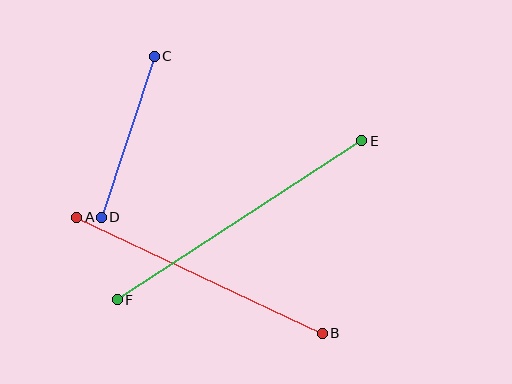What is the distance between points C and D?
The distance is approximately 169 pixels.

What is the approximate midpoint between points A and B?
The midpoint is at approximately (200, 275) pixels.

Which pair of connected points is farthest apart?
Points E and F are farthest apart.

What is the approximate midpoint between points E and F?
The midpoint is at approximately (239, 220) pixels.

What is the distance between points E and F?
The distance is approximately 292 pixels.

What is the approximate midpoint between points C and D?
The midpoint is at approximately (128, 137) pixels.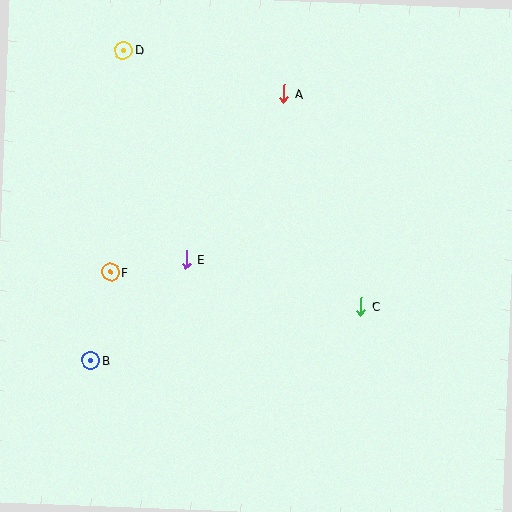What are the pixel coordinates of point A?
Point A is at (284, 94).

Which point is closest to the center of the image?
Point E at (186, 260) is closest to the center.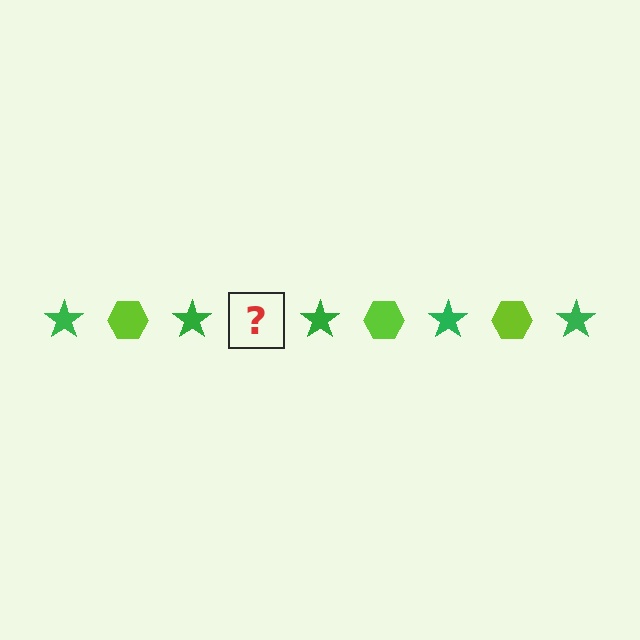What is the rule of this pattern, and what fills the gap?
The rule is that the pattern alternates between green star and lime hexagon. The gap should be filled with a lime hexagon.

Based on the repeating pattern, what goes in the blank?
The blank should be a lime hexagon.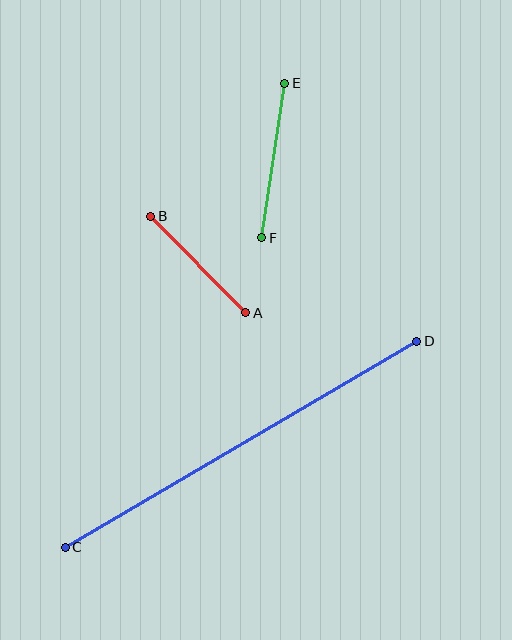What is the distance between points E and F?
The distance is approximately 156 pixels.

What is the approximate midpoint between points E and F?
The midpoint is at approximately (273, 160) pixels.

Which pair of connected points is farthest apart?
Points C and D are farthest apart.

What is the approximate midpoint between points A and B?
The midpoint is at approximately (198, 265) pixels.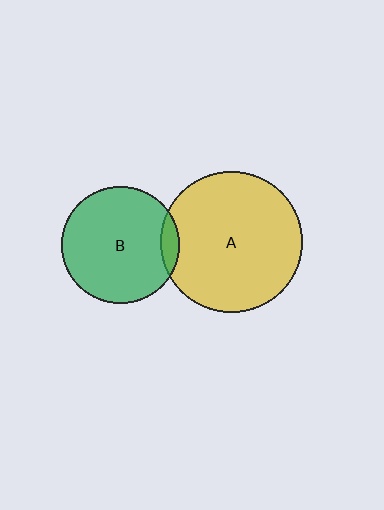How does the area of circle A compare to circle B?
Approximately 1.4 times.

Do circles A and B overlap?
Yes.